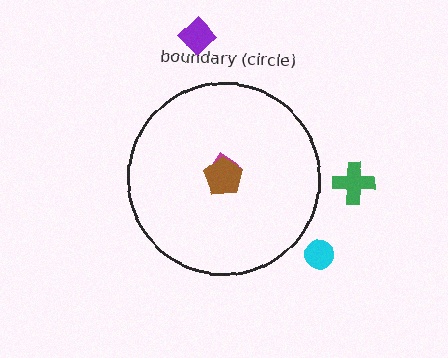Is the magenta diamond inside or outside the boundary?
Inside.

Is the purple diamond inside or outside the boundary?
Outside.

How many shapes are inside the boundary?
2 inside, 3 outside.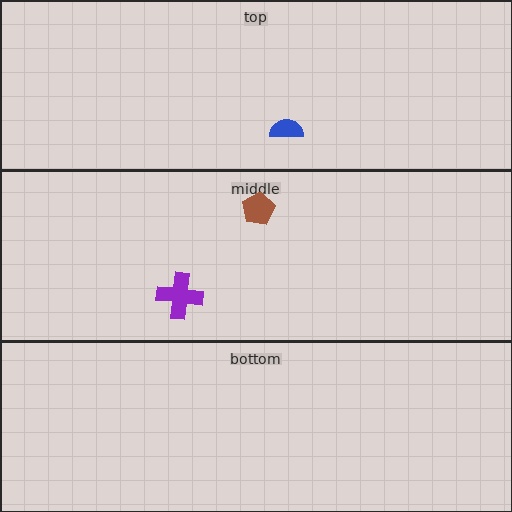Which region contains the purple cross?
The middle region.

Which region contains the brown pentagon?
The middle region.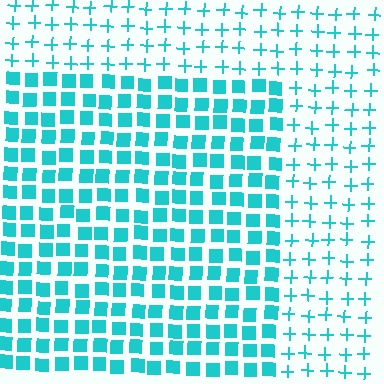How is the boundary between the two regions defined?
The boundary is defined by a change in element shape: squares inside vs. plus signs outside. All elements share the same color and spacing.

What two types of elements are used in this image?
The image uses squares inside the rectangle region and plus signs outside it.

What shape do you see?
I see a rectangle.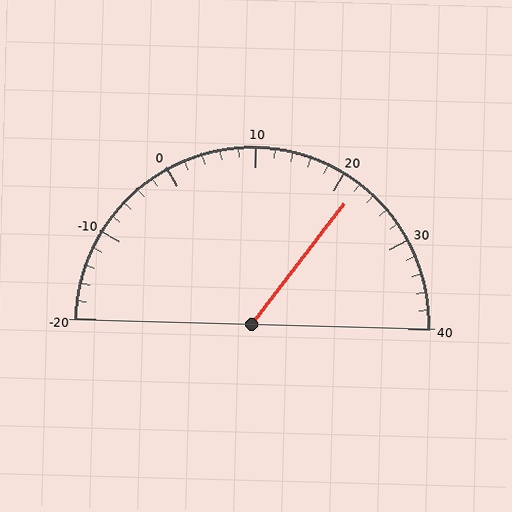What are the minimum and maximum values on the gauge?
The gauge ranges from -20 to 40.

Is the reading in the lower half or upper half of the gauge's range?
The reading is in the upper half of the range (-20 to 40).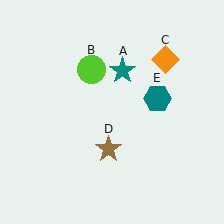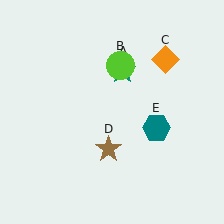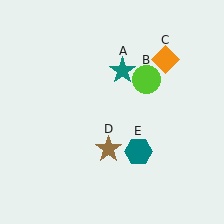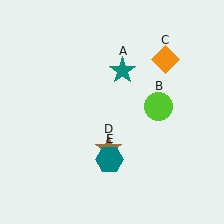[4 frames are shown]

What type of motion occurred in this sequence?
The lime circle (object B), teal hexagon (object E) rotated clockwise around the center of the scene.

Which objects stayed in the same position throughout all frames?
Teal star (object A) and orange diamond (object C) and brown star (object D) remained stationary.